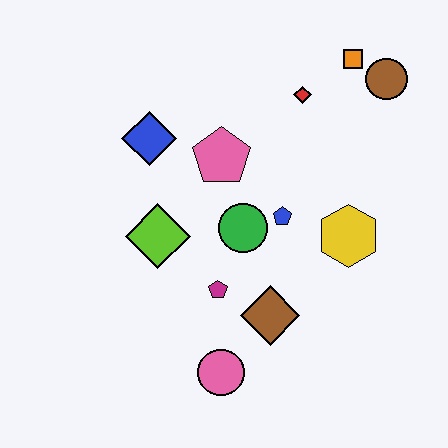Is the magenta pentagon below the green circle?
Yes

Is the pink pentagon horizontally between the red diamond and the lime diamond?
Yes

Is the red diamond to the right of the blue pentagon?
Yes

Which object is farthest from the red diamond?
The pink circle is farthest from the red diamond.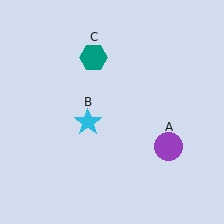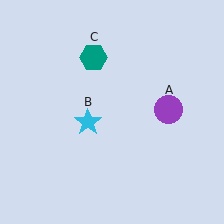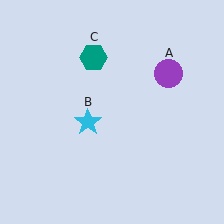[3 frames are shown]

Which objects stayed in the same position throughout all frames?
Cyan star (object B) and teal hexagon (object C) remained stationary.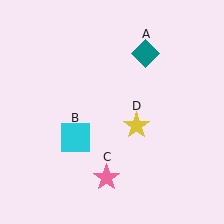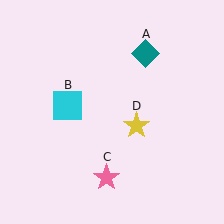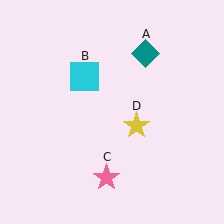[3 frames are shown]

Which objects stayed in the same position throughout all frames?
Teal diamond (object A) and pink star (object C) and yellow star (object D) remained stationary.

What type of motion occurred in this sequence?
The cyan square (object B) rotated clockwise around the center of the scene.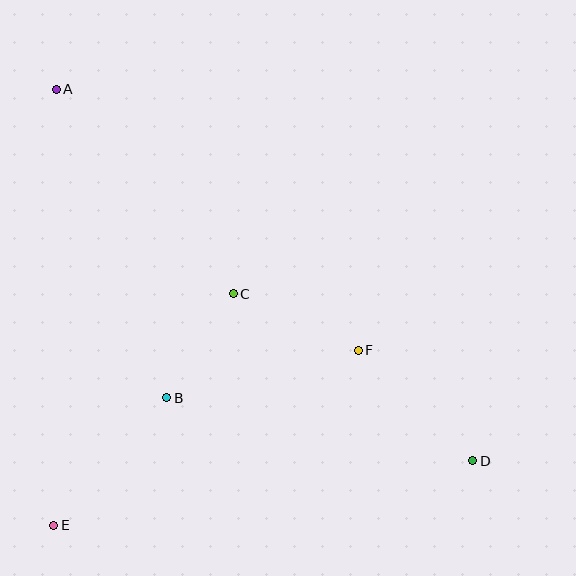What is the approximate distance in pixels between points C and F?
The distance between C and F is approximately 137 pixels.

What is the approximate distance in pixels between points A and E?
The distance between A and E is approximately 436 pixels.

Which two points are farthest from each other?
Points A and D are farthest from each other.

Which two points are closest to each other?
Points B and C are closest to each other.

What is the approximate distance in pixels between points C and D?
The distance between C and D is approximately 292 pixels.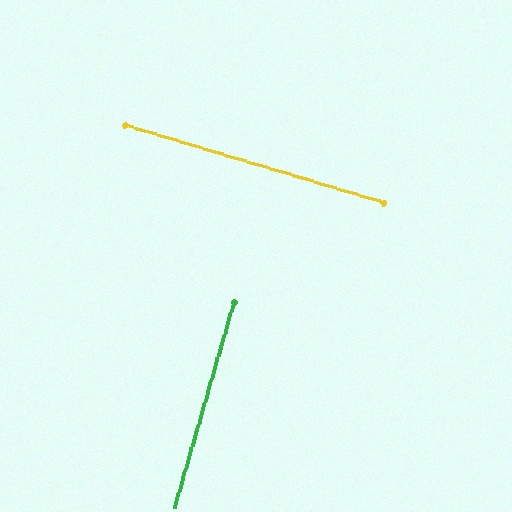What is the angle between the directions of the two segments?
Approximately 90 degrees.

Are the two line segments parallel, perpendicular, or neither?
Perpendicular — they meet at approximately 90°.